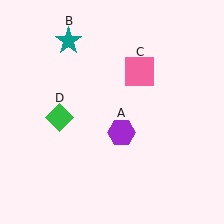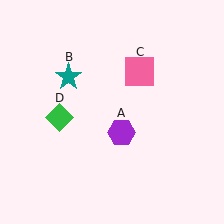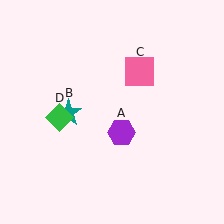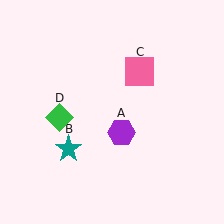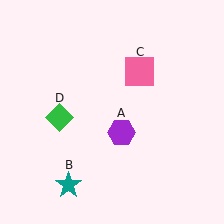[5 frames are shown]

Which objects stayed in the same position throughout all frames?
Purple hexagon (object A) and pink square (object C) and green diamond (object D) remained stationary.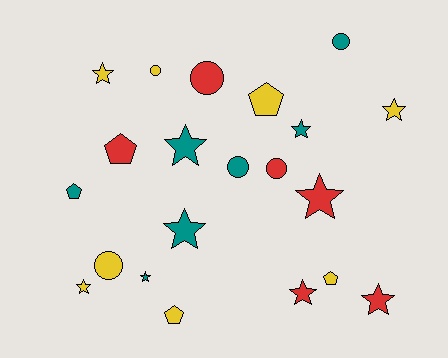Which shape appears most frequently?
Star, with 10 objects.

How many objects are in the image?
There are 21 objects.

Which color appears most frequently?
Yellow, with 8 objects.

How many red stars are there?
There are 3 red stars.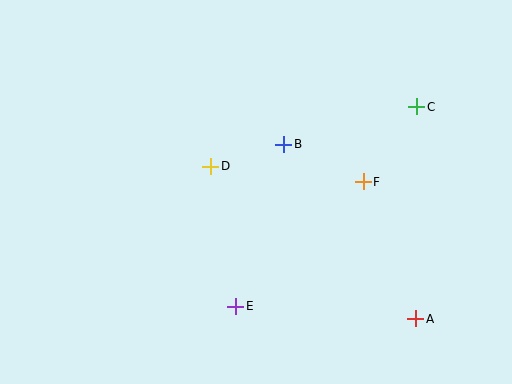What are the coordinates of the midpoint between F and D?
The midpoint between F and D is at (287, 174).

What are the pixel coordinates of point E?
Point E is at (236, 306).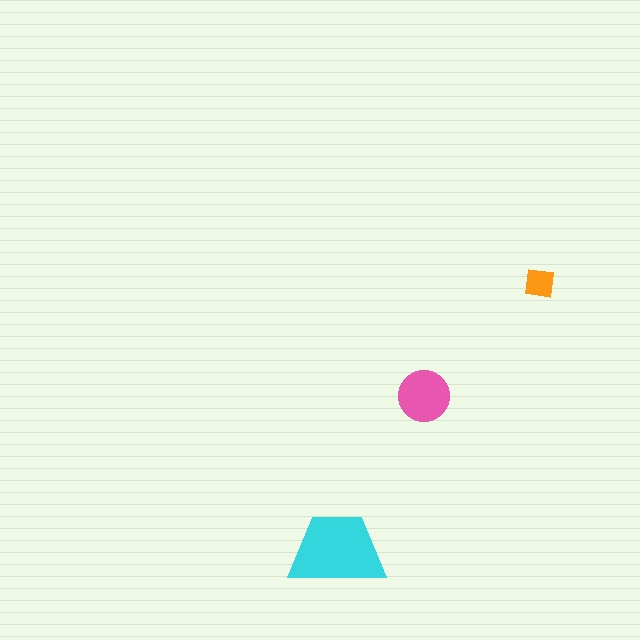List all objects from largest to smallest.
The cyan trapezoid, the pink circle, the orange square.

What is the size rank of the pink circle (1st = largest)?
2nd.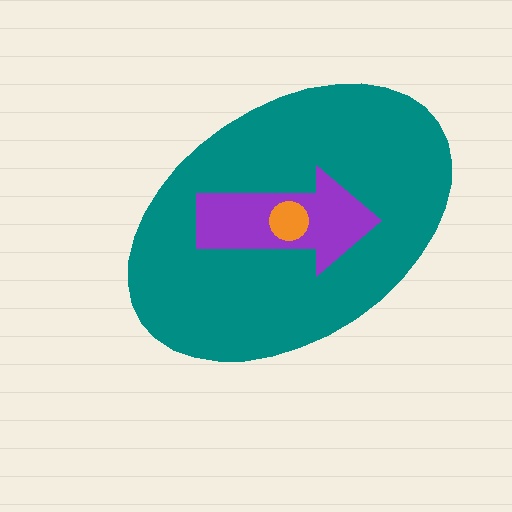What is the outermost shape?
The teal ellipse.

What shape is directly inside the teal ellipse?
The purple arrow.